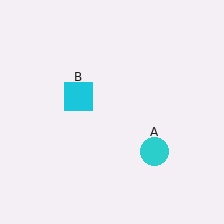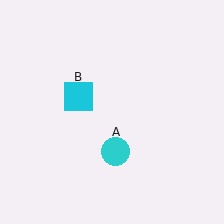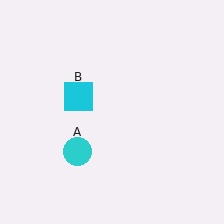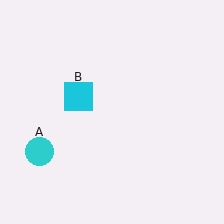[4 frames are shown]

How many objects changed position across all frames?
1 object changed position: cyan circle (object A).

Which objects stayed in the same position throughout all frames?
Cyan square (object B) remained stationary.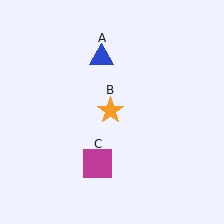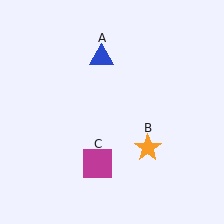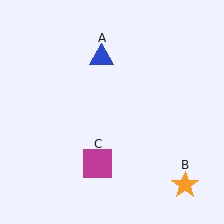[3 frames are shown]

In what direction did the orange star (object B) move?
The orange star (object B) moved down and to the right.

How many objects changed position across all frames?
1 object changed position: orange star (object B).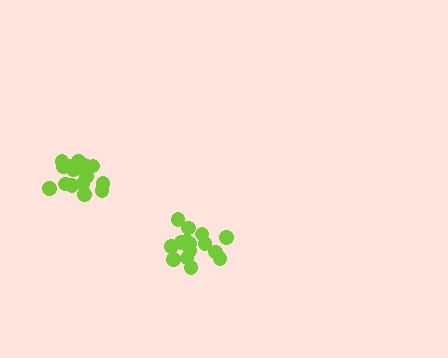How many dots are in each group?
Group 1: 15 dots, Group 2: 15 dots (30 total).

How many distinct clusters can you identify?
There are 2 distinct clusters.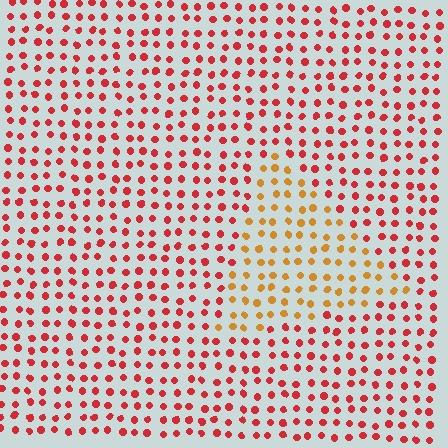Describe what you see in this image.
The image is filled with small red elements in a uniform arrangement. A triangle-shaped region is visible where the elements are tinted to a slightly different hue, forming a subtle color boundary.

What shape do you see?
I see a triangle.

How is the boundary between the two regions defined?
The boundary is defined purely by a slight shift in hue (about 39 degrees). Spacing, size, and orientation are identical on both sides.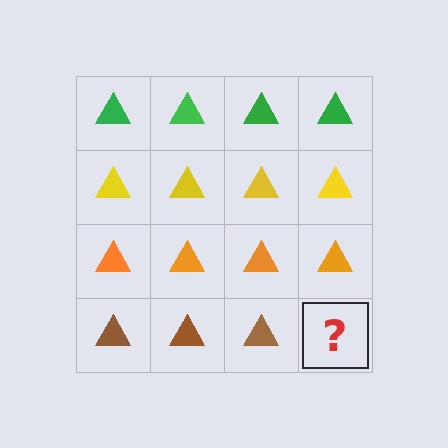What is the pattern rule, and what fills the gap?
The rule is that each row has a consistent color. The gap should be filled with a brown triangle.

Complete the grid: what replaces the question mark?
The question mark should be replaced with a brown triangle.